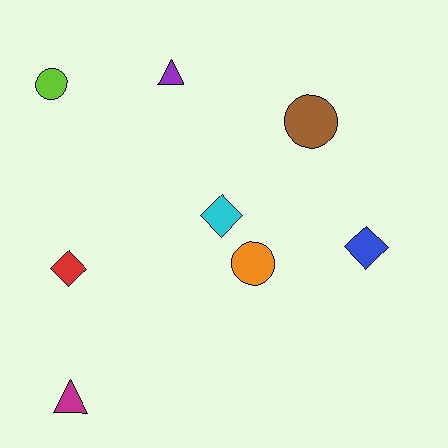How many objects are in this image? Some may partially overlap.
There are 8 objects.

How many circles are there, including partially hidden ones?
There are 3 circles.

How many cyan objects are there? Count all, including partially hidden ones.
There is 1 cyan object.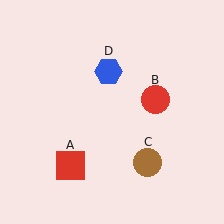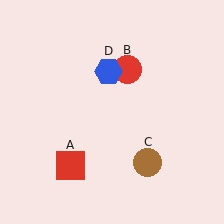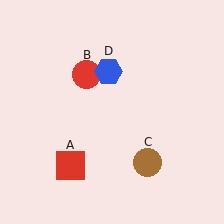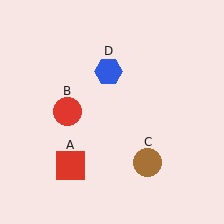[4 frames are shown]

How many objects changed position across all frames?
1 object changed position: red circle (object B).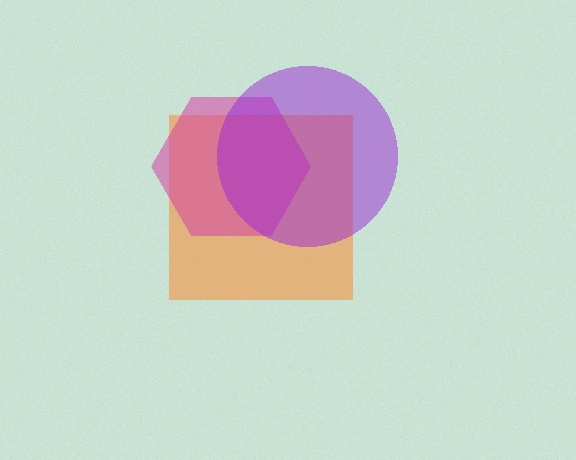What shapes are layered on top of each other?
The layered shapes are: an orange square, a magenta hexagon, a purple circle.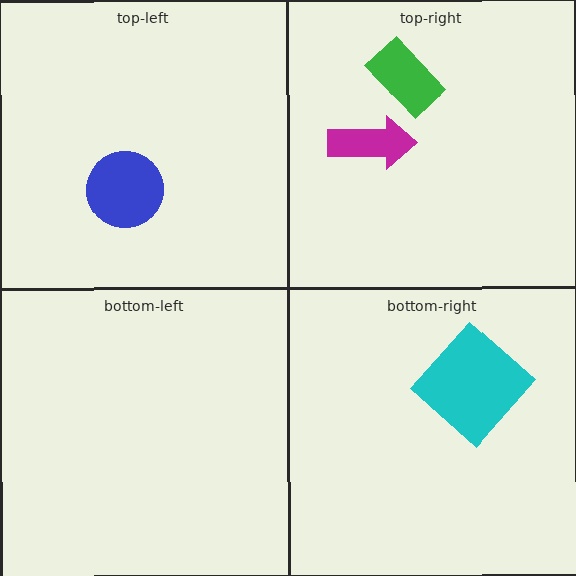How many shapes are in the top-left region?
1.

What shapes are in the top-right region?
The magenta arrow, the green rectangle.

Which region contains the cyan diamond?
The bottom-right region.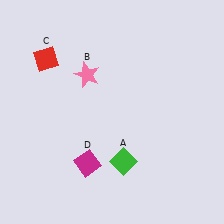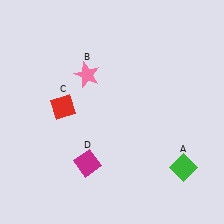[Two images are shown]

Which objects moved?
The objects that moved are: the green diamond (A), the red diamond (C).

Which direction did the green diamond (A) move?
The green diamond (A) moved right.